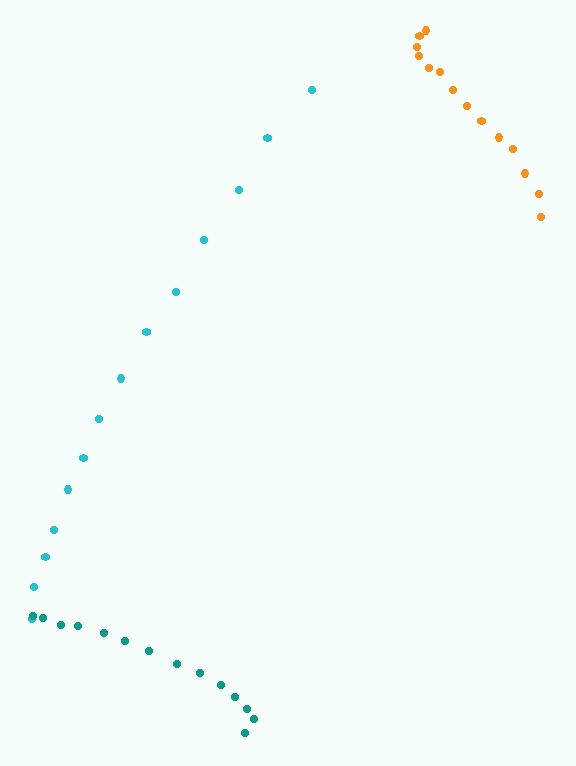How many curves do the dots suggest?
There are 3 distinct paths.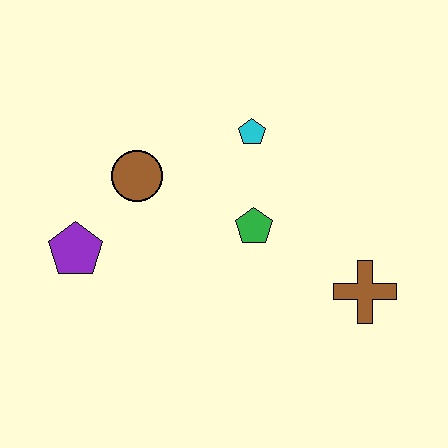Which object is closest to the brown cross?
The green pentagon is closest to the brown cross.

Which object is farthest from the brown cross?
The purple pentagon is farthest from the brown cross.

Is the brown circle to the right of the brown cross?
No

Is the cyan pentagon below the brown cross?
No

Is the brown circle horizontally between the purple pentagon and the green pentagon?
Yes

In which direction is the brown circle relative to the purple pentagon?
The brown circle is above the purple pentagon.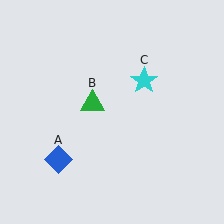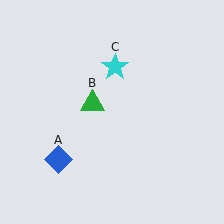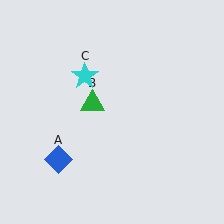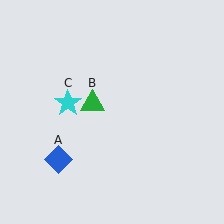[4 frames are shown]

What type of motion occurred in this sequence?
The cyan star (object C) rotated counterclockwise around the center of the scene.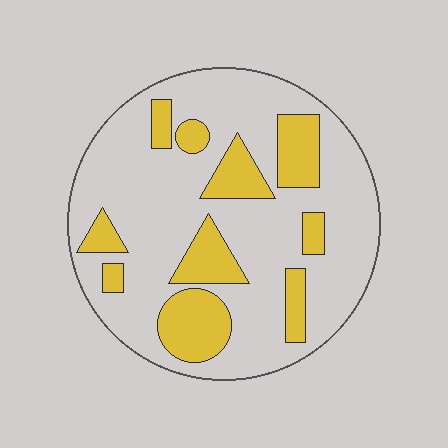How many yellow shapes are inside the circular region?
10.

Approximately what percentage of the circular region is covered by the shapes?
Approximately 25%.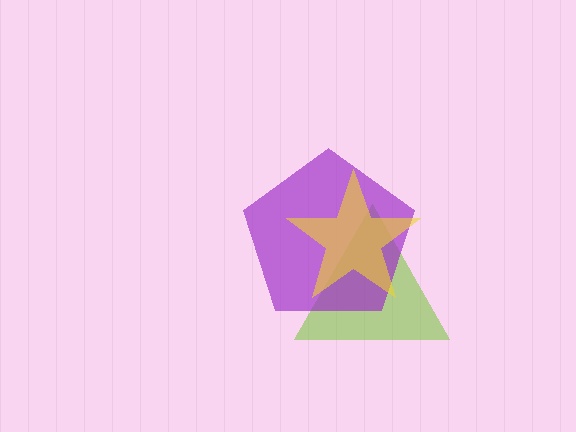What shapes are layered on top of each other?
The layered shapes are: a lime triangle, a purple pentagon, a yellow star.